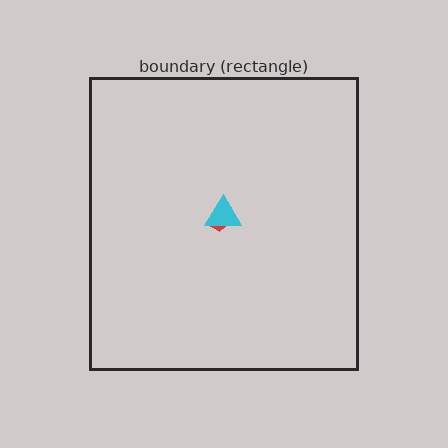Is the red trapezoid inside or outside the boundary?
Inside.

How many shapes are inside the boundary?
2 inside, 0 outside.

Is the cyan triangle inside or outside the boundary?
Inside.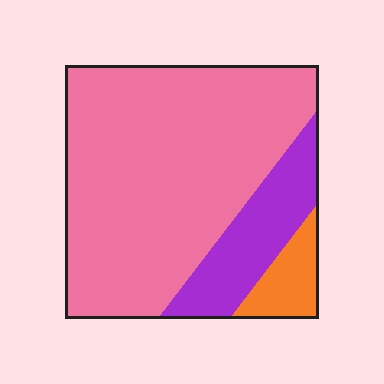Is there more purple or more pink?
Pink.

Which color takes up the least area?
Orange, at roughly 10%.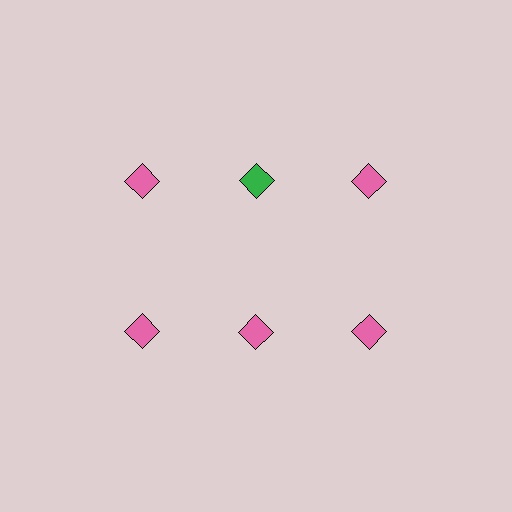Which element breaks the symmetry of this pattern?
The green diamond in the top row, second from left column breaks the symmetry. All other shapes are pink diamonds.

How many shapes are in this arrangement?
There are 6 shapes arranged in a grid pattern.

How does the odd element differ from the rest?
It has a different color: green instead of pink.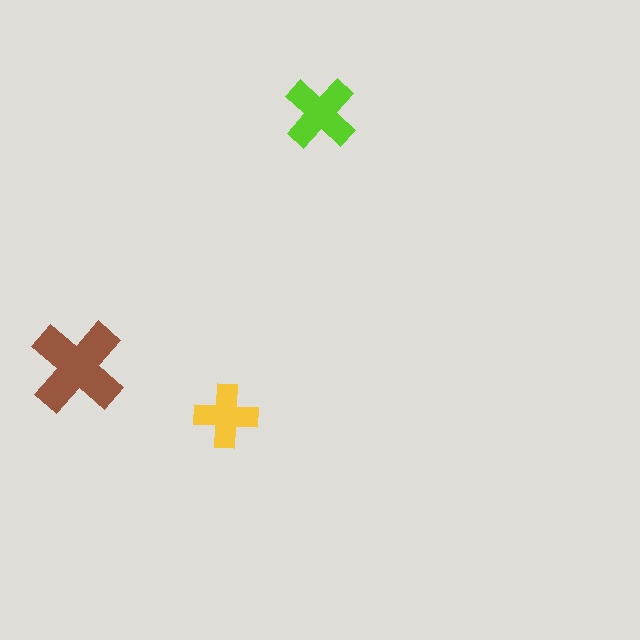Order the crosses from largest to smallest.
the brown one, the lime one, the yellow one.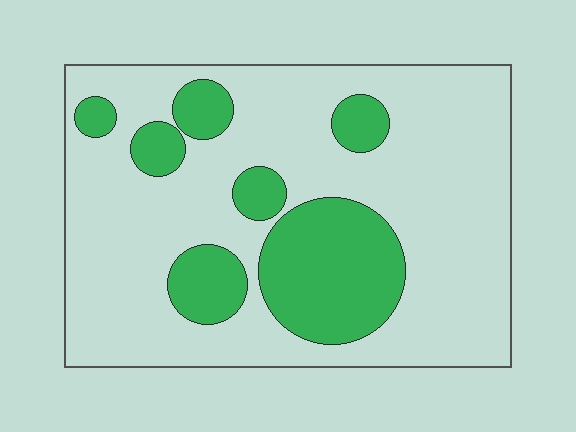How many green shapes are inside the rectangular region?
7.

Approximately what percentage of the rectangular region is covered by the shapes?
Approximately 25%.